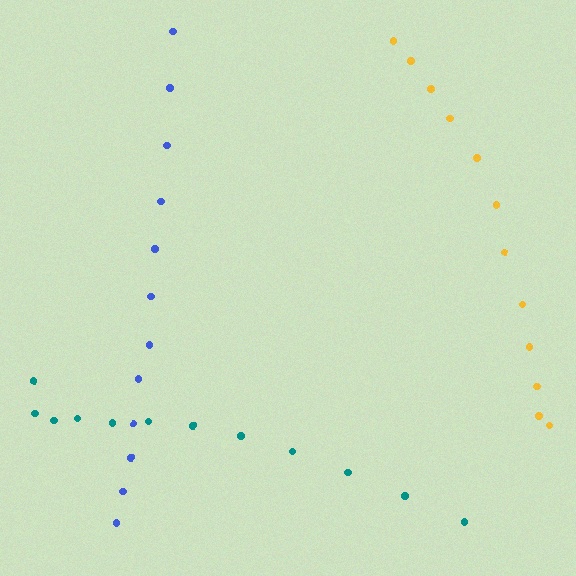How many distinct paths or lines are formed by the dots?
There are 3 distinct paths.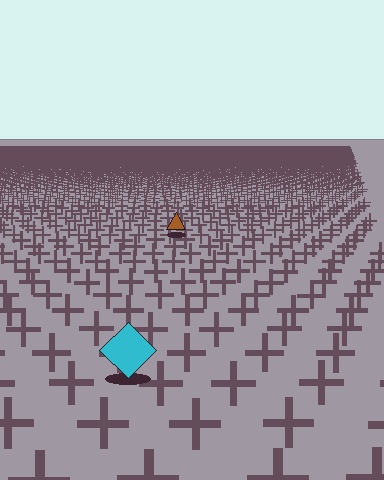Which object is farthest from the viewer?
The brown triangle is farthest from the viewer. It appears smaller and the ground texture around it is denser.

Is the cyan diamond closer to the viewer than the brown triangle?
Yes. The cyan diamond is closer — you can tell from the texture gradient: the ground texture is coarser near it.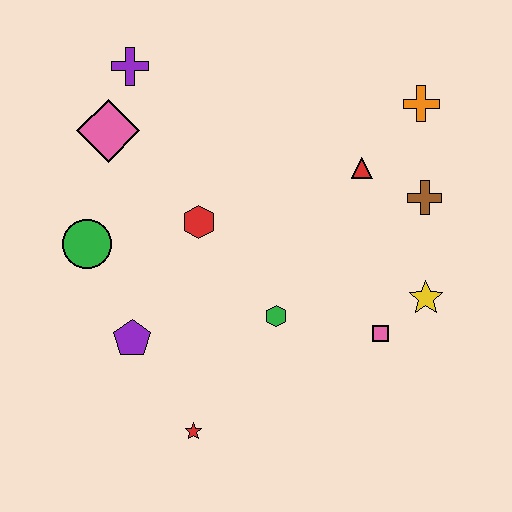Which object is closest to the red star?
The purple pentagon is closest to the red star.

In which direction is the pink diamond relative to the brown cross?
The pink diamond is to the left of the brown cross.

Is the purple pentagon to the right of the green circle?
Yes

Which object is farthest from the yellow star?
The purple cross is farthest from the yellow star.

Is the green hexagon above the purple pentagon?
Yes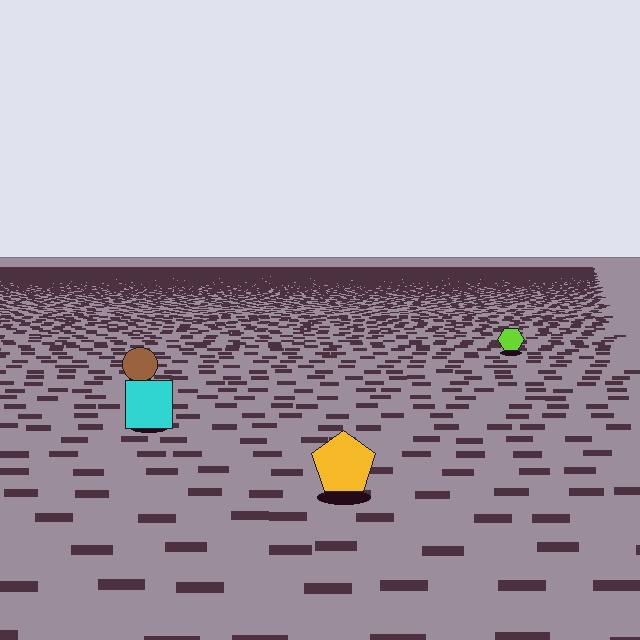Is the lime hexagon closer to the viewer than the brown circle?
No. The brown circle is closer — you can tell from the texture gradient: the ground texture is coarser near it.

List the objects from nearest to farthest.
From nearest to farthest: the yellow pentagon, the cyan square, the brown circle, the lime hexagon.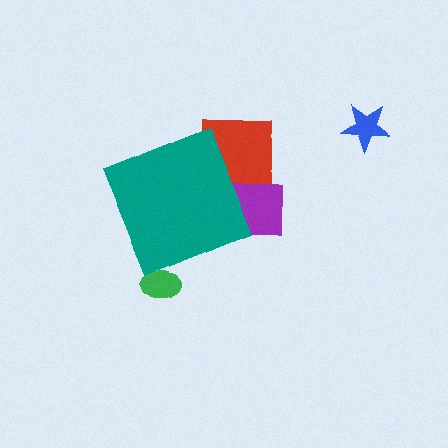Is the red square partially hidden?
Yes, the red square is partially hidden behind the teal diamond.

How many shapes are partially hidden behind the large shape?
3 shapes are partially hidden.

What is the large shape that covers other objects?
A teal diamond.